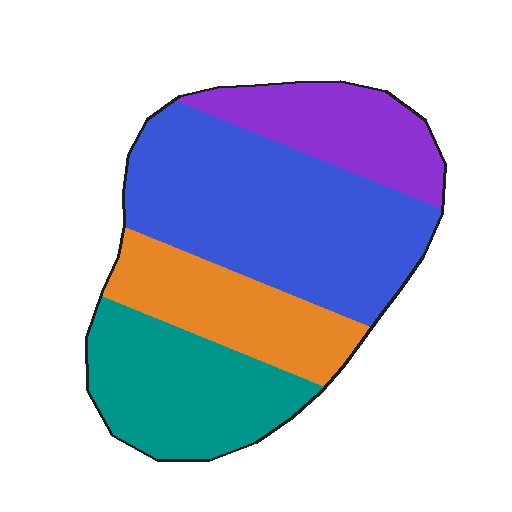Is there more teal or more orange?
Teal.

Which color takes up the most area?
Blue, at roughly 40%.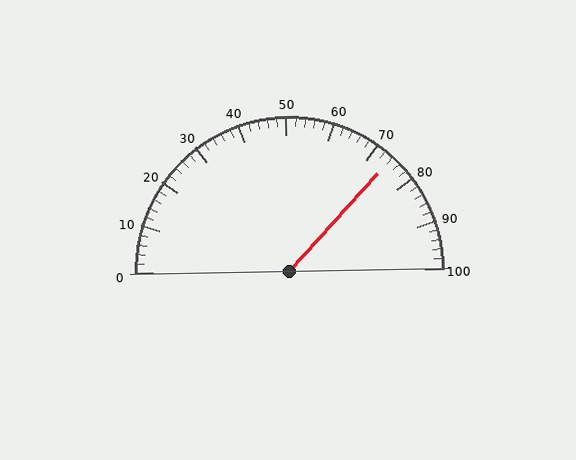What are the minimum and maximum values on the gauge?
The gauge ranges from 0 to 100.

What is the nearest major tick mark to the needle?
The nearest major tick mark is 70.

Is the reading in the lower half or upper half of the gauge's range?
The reading is in the upper half of the range (0 to 100).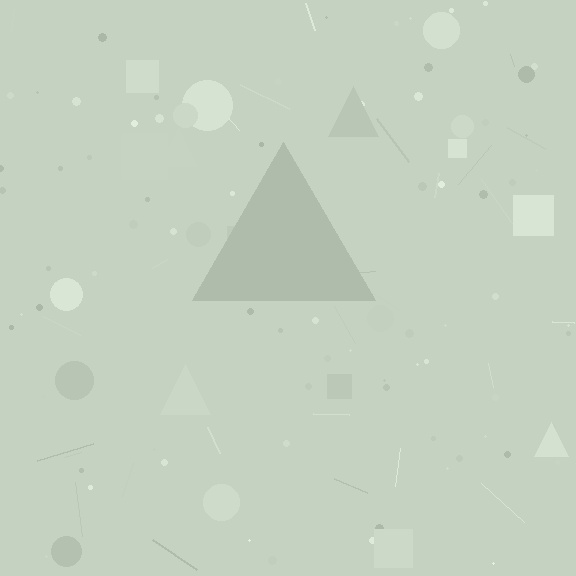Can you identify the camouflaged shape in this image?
The camouflaged shape is a triangle.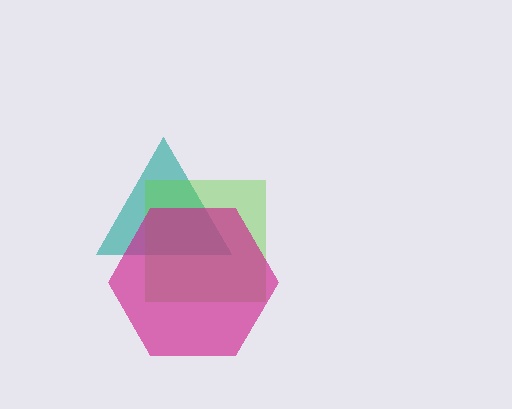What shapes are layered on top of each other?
The layered shapes are: a teal triangle, a lime square, a magenta hexagon.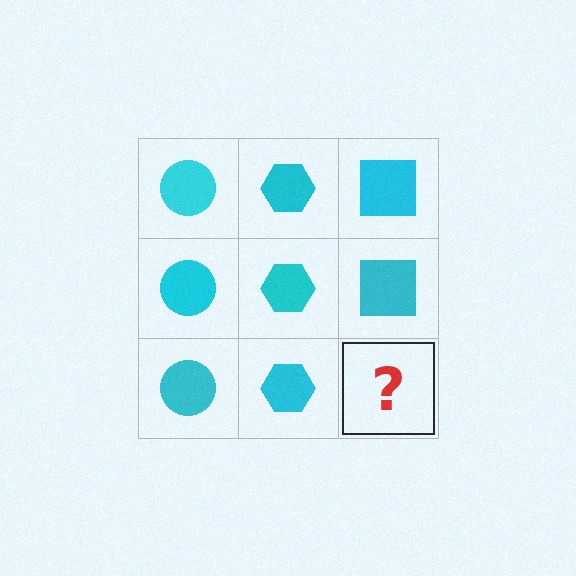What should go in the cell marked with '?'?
The missing cell should contain a cyan square.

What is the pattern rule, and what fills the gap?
The rule is that each column has a consistent shape. The gap should be filled with a cyan square.